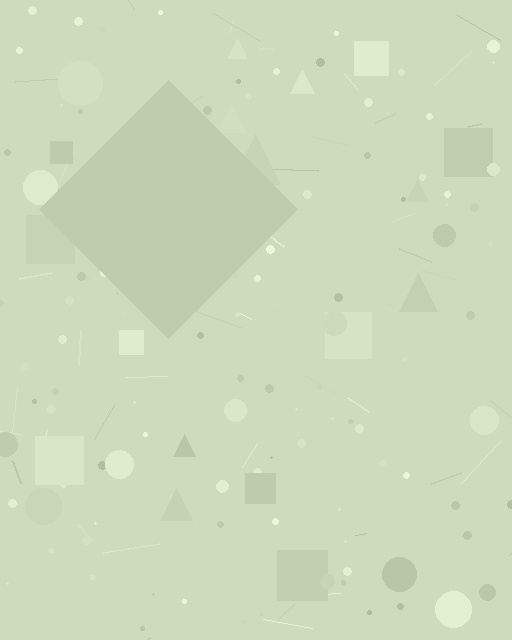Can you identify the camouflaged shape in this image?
The camouflaged shape is a diamond.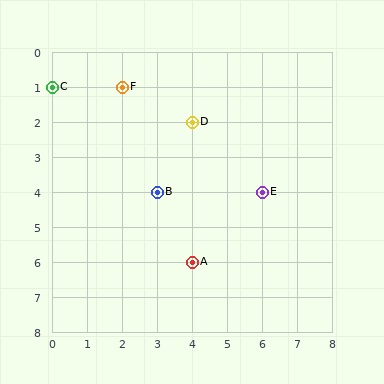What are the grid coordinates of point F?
Point F is at grid coordinates (2, 1).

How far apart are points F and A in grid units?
Points F and A are 2 columns and 5 rows apart (about 5.4 grid units diagonally).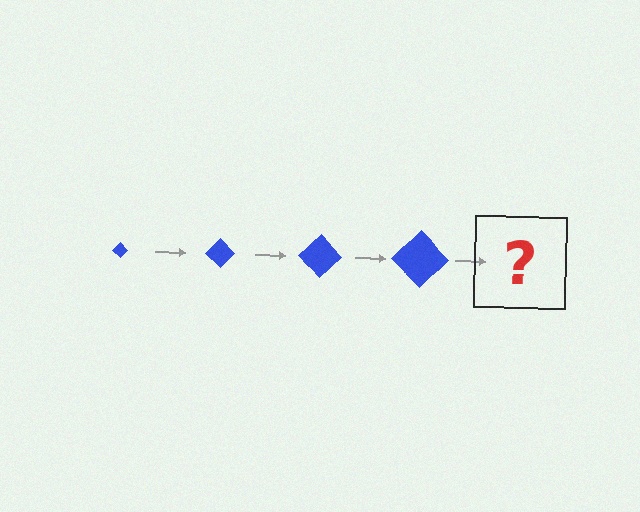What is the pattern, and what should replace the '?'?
The pattern is that the diamond gets progressively larger each step. The '?' should be a blue diamond, larger than the previous one.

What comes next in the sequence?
The next element should be a blue diamond, larger than the previous one.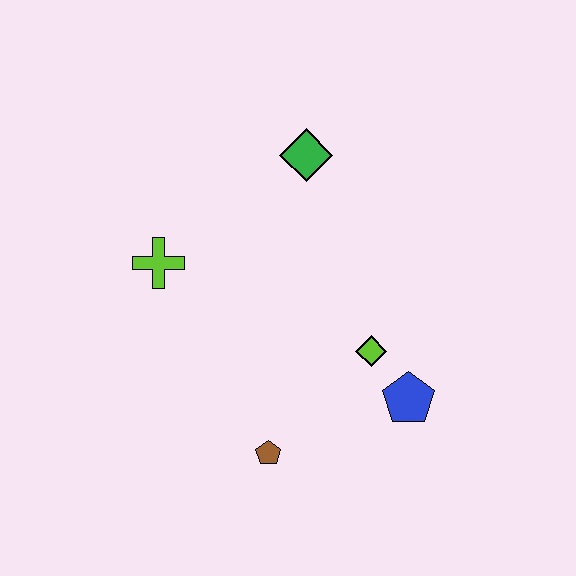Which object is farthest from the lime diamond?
The lime cross is farthest from the lime diamond.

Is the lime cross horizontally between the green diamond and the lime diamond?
No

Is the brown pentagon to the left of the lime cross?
No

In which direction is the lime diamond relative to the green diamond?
The lime diamond is below the green diamond.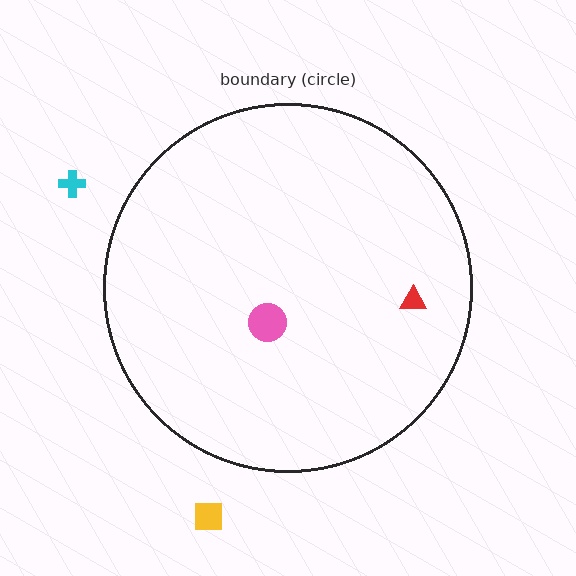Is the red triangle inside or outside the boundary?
Inside.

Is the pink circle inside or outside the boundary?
Inside.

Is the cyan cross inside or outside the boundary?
Outside.